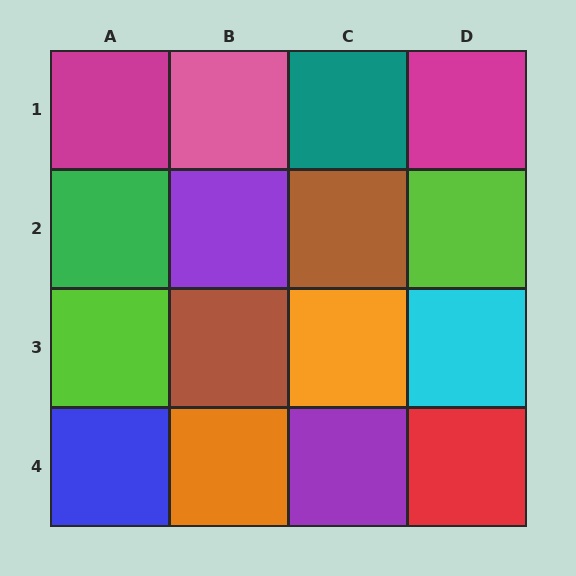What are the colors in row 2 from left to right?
Green, purple, brown, lime.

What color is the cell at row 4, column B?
Orange.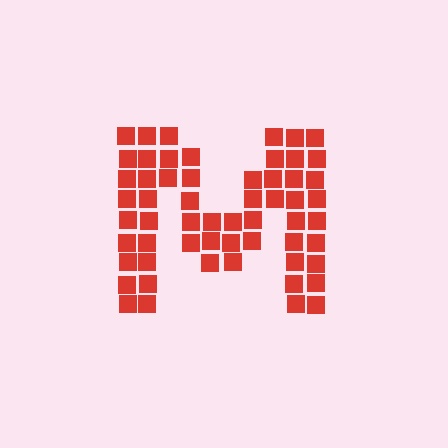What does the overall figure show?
The overall figure shows the letter M.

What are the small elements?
The small elements are squares.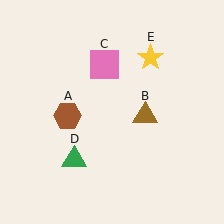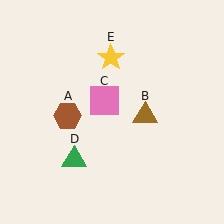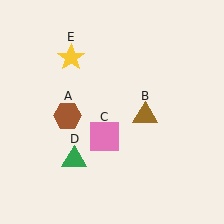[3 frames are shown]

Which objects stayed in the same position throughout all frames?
Brown hexagon (object A) and brown triangle (object B) and green triangle (object D) remained stationary.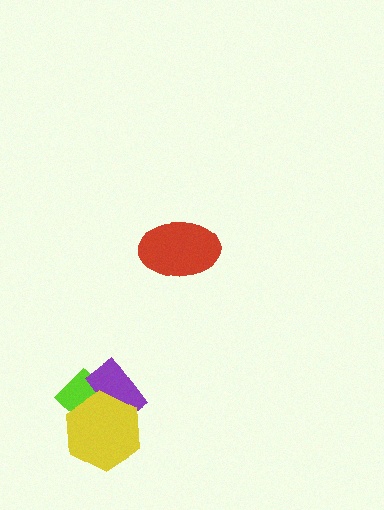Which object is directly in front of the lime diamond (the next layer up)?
The purple rectangle is directly in front of the lime diamond.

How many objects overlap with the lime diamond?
2 objects overlap with the lime diamond.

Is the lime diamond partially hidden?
Yes, it is partially covered by another shape.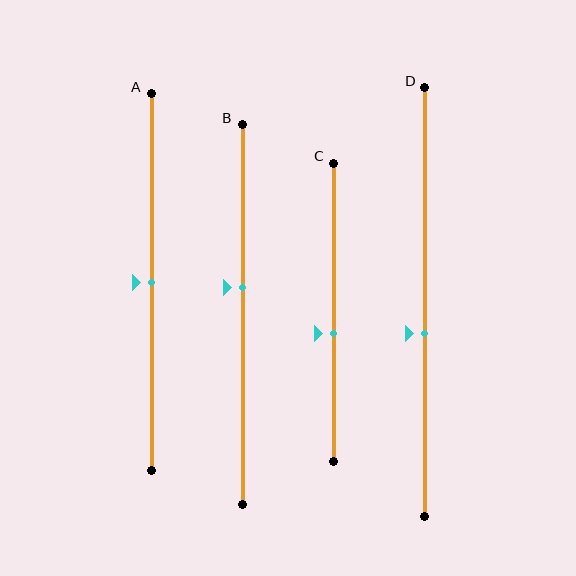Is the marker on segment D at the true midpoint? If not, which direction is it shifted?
No, the marker on segment D is shifted downward by about 7% of the segment length.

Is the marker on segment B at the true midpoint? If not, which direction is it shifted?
No, the marker on segment B is shifted upward by about 7% of the segment length.